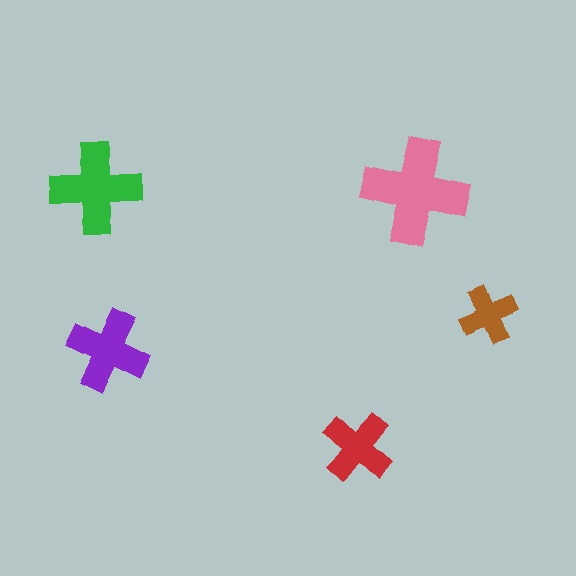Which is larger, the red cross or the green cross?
The green one.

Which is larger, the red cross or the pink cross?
The pink one.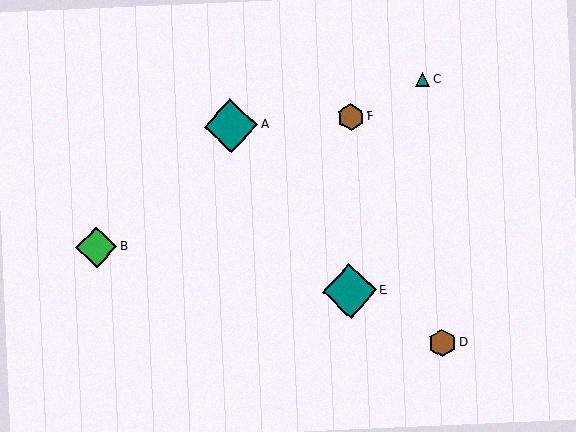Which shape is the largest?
The teal diamond (labeled E) is the largest.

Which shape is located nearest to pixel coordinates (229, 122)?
The teal diamond (labeled A) at (231, 126) is nearest to that location.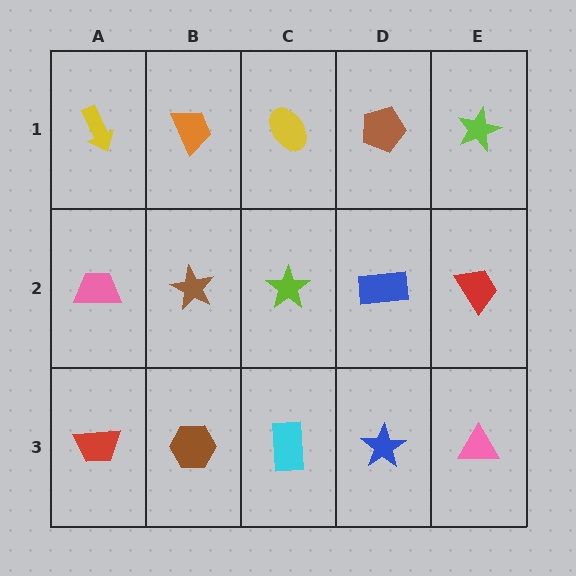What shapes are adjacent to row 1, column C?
A lime star (row 2, column C), an orange trapezoid (row 1, column B), a brown pentagon (row 1, column D).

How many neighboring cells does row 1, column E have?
2.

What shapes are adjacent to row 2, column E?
A lime star (row 1, column E), a pink triangle (row 3, column E), a blue rectangle (row 2, column D).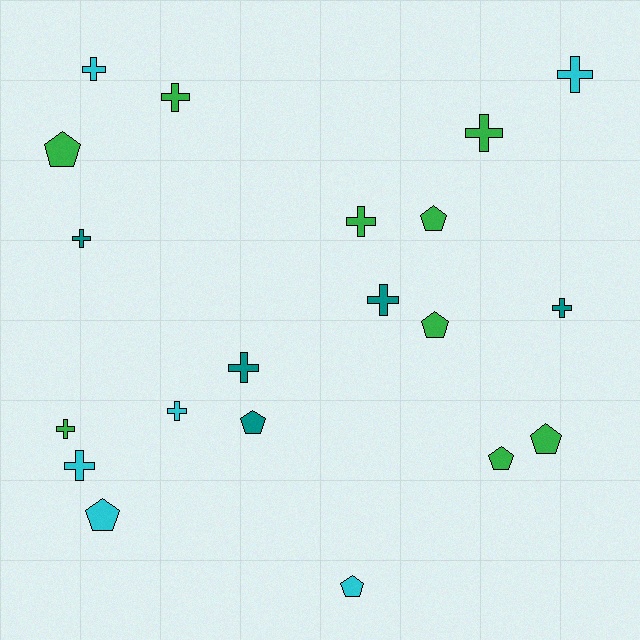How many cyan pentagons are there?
There are 2 cyan pentagons.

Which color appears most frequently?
Green, with 9 objects.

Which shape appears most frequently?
Cross, with 12 objects.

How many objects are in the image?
There are 20 objects.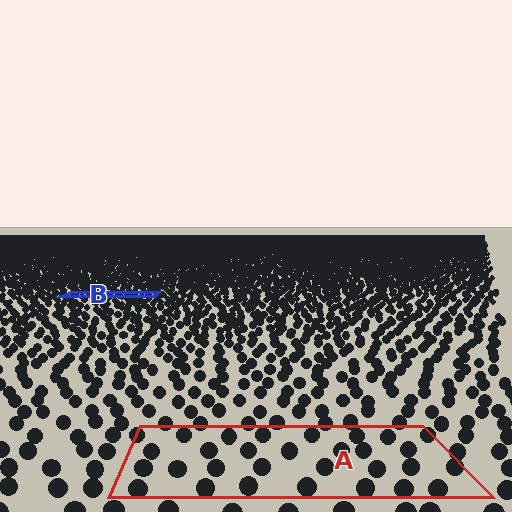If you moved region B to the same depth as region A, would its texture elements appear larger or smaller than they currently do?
They would appear larger. At a closer depth, the same texture elements are projected at a bigger on-screen size.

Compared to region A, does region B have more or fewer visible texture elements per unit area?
Region B has more texture elements per unit area — they are packed more densely because it is farther away.